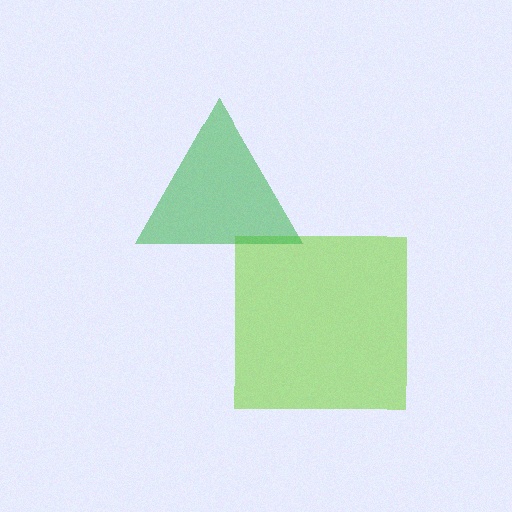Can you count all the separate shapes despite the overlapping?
Yes, there are 2 separate shapes.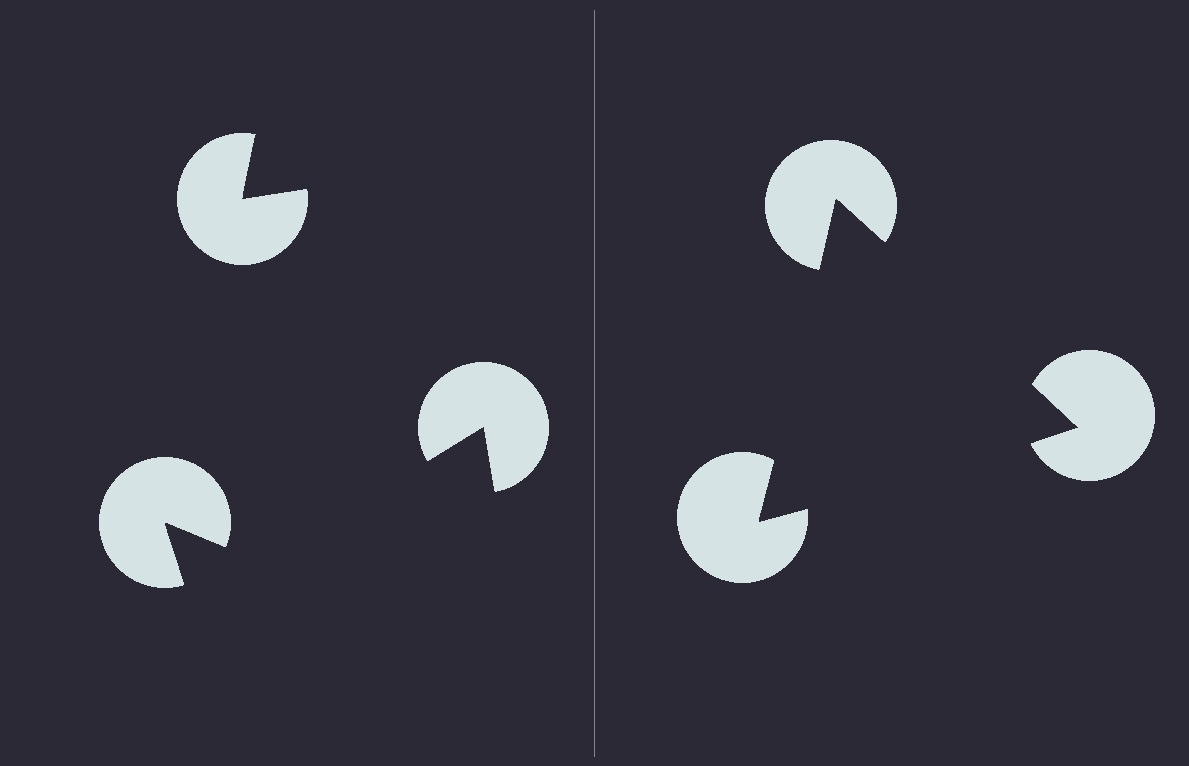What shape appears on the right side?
An illusory triangle.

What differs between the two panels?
The pac-man discs are positioned identically on both sides; only the wedge orientations differ. On the right they align to a triangle; on the left they are misaligned.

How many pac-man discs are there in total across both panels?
6 — 3 on each side.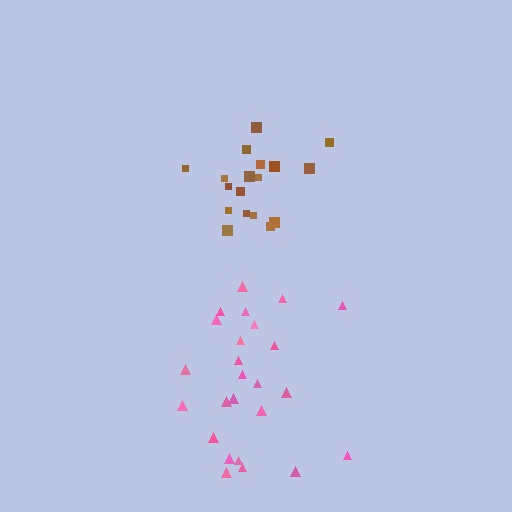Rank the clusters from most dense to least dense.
brown, pink.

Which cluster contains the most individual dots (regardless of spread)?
Pink (25).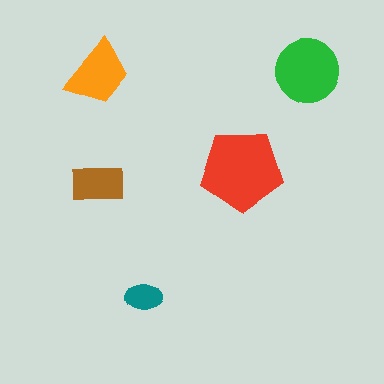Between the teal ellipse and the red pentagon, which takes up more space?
The red pentagon.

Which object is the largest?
The red pentagon.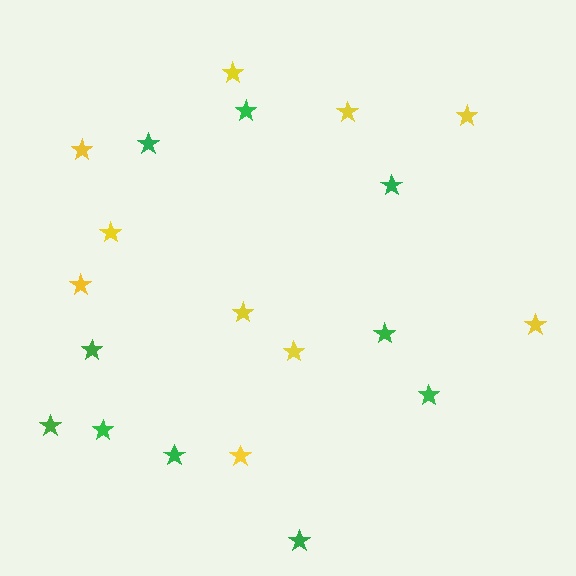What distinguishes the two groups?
There are 2 groups: one group of yellow stars (10) and one group of green stars (10).